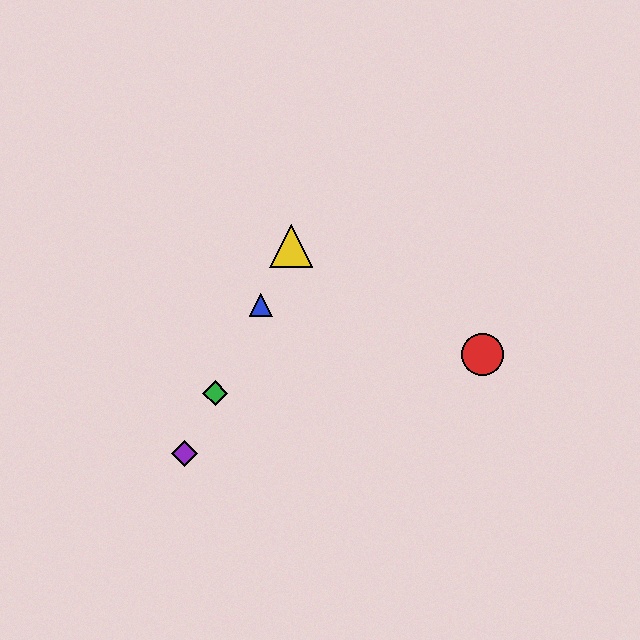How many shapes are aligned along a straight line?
4 shapes (the blue triangle, the green diamond, the yellow triangle, the purple diamond) are aligned along a straight line.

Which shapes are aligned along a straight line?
The blue triangle, the green diamond, the yellow triangle, the purple diamond are aligned along a straight line.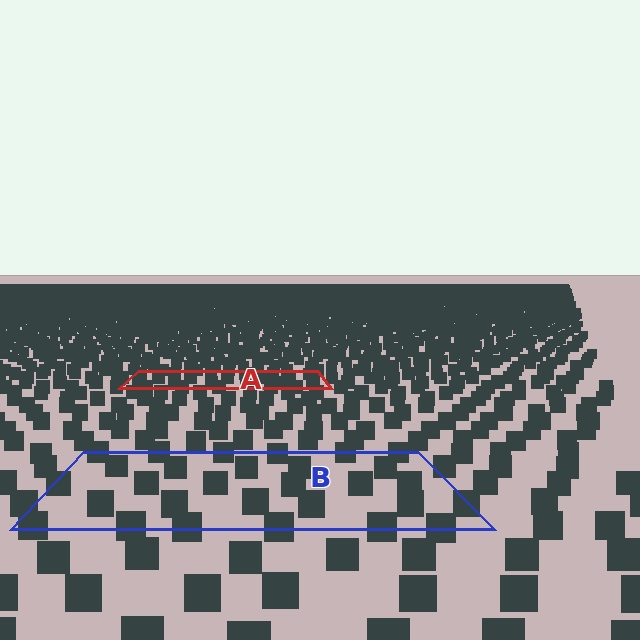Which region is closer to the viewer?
Region B is closer. The texture elements there are larger and more spread out.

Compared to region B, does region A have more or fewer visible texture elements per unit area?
Region A has more texture elements per unit area — they are packed more densely because it is farther away.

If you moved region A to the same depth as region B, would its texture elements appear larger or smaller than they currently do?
They would appear larger. At a closer depth, the same texture elements are projected at a bigger on-screen size.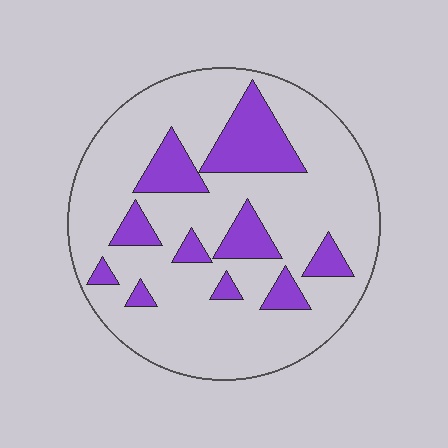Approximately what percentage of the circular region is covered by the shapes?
Approximately 20%.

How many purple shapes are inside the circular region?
10.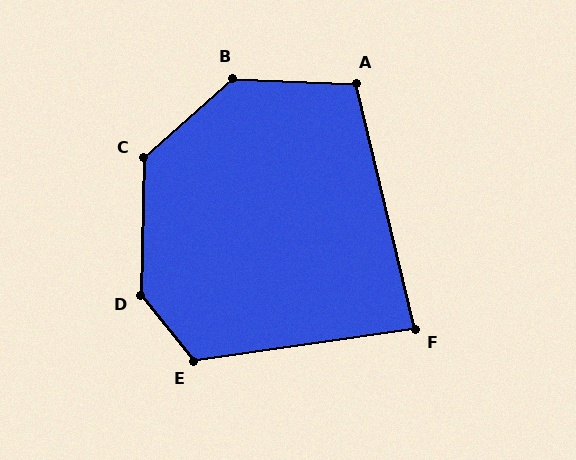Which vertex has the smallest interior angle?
F, at approximately 84 degrees.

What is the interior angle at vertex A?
Approximately 106 degrees (obtuse).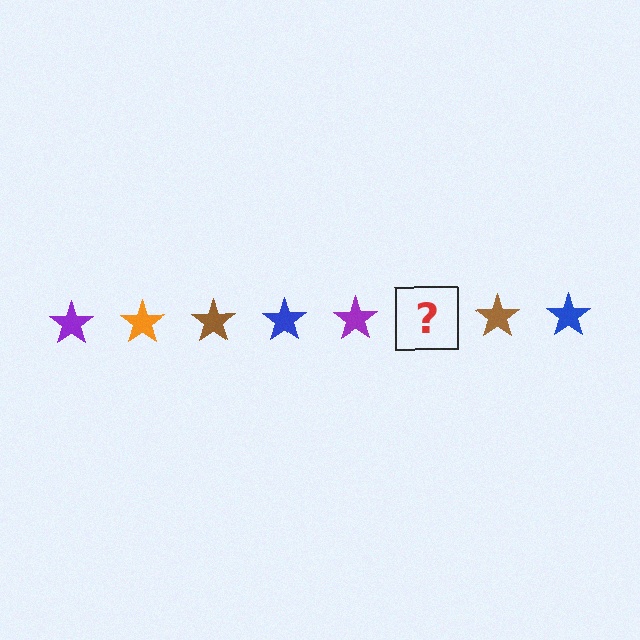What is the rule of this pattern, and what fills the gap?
The rule is that the pattern cycles through purple, orange, brown, blue stars. The gap should be filled with an orange star.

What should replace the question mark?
The question mark should be replaced with an orange star.